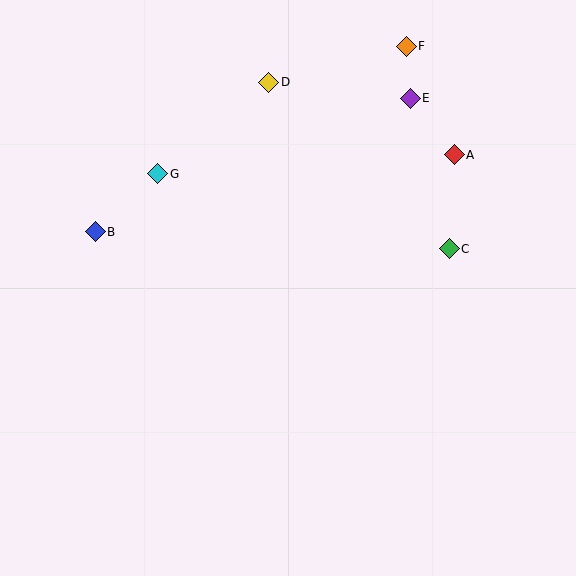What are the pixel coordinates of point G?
Point G is at (158, 174).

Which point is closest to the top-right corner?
Point F is closest to the top-right corner.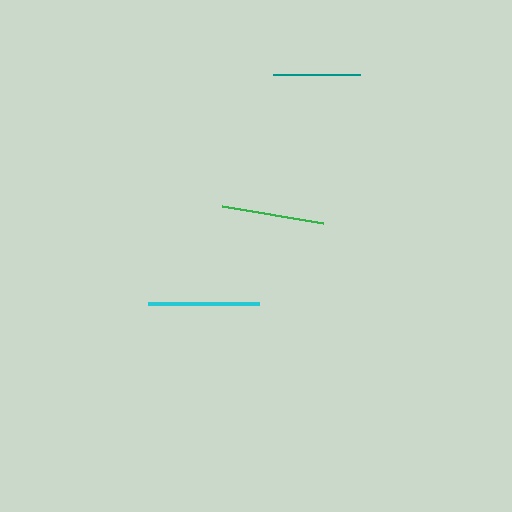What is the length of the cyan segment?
The cyan segment is approximately 111 pixels long.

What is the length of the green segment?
The green segment is approximately 103 pixels long.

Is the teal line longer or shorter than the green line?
The green line is longer than the teal line.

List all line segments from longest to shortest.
From longest to shortest: cyan, green, teal.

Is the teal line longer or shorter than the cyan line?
The cyan line is longer than the teal line.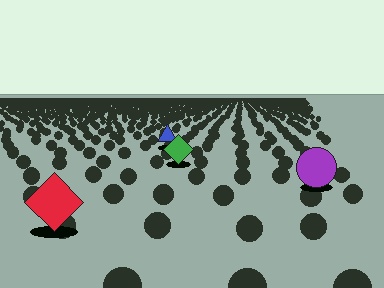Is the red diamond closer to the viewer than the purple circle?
Yes. The red diamond is closer — you can tell from the texture gradient: the ground texture is coarser near it.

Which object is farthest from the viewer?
The blue triangle is farthest from the viewer. It appears smaller and the ground texture around it is denser.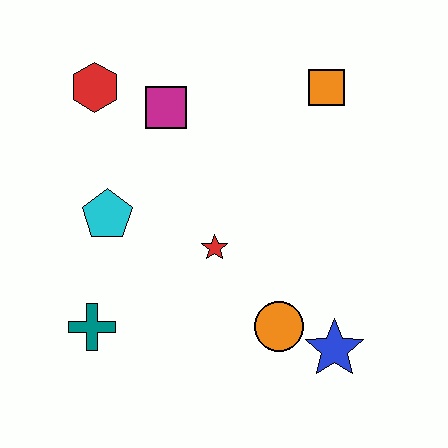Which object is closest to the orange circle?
The blue star is closest to the orange circle.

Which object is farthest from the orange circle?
The red hexagon is farthest from the orange circle.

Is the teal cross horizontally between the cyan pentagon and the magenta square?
No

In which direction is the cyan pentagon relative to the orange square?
The cyan pentagon is to the left of the orange square.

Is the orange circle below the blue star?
No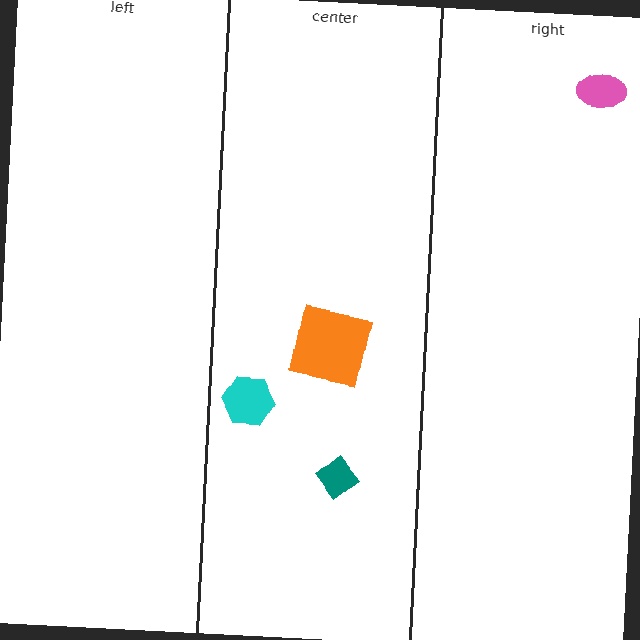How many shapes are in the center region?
3.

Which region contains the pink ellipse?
The right region.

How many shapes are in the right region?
1.